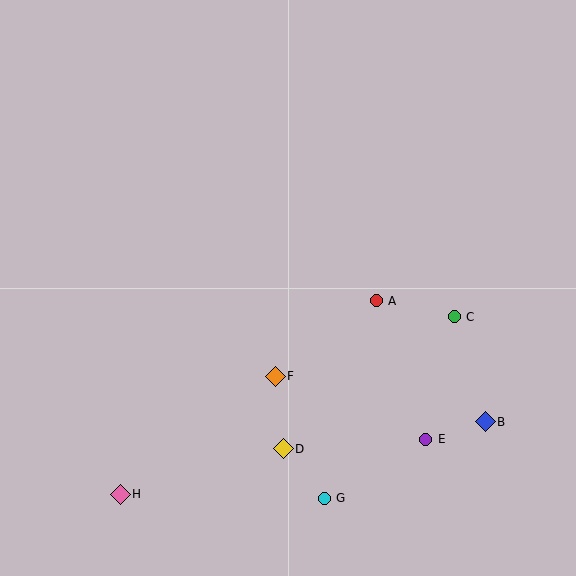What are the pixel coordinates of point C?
Point C is at (454, 317).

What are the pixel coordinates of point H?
Point H is at (120, 494).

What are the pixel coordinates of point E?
Point E is at (426, 439).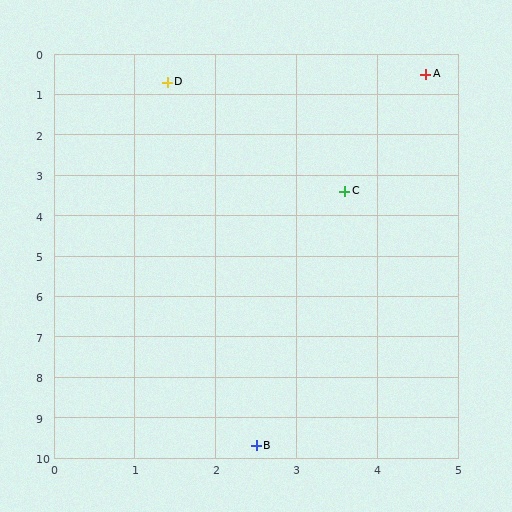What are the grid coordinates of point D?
Point D is at approximately (1.4, 0.7).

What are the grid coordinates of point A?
Point A is at approximately (4.6, 0.5).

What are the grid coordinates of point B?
Point B is at approximately (2.5, 9.7).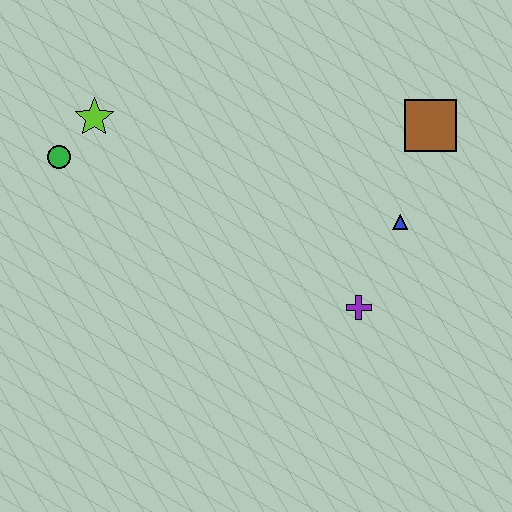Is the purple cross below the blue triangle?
Yes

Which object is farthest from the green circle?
The brown square is farthest from the green circle.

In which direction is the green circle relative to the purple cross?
The green circle is to the left of the purple cross.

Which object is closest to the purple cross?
The blue triangle is closest to the purple cross.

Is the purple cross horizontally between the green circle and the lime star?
No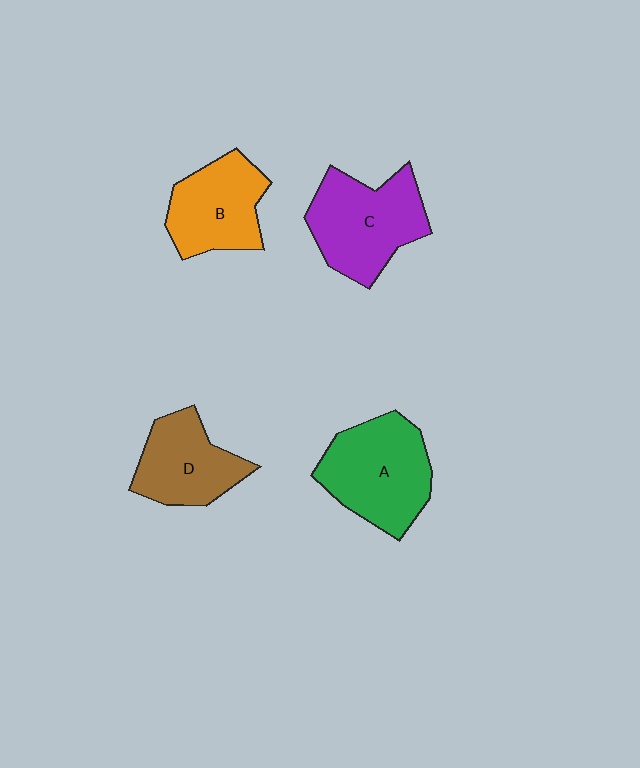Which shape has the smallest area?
Shape D (brown).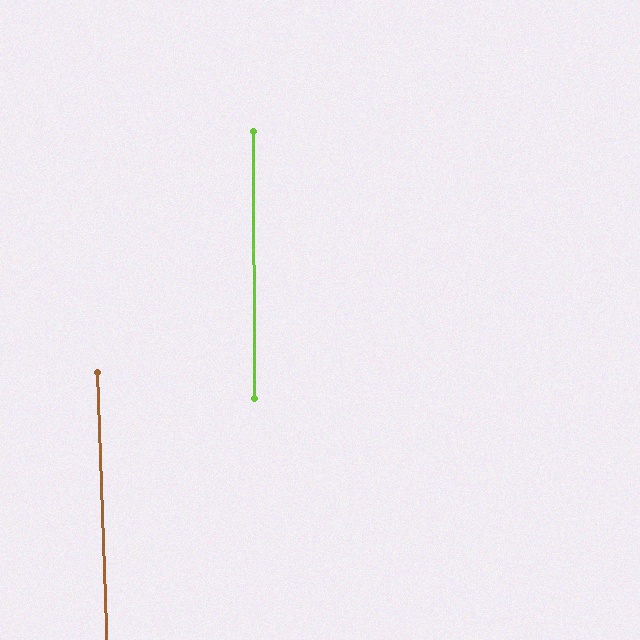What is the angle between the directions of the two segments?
Approximately 2 degrees.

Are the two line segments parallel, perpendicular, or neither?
Parallel — their directions differ by only 1.8°.